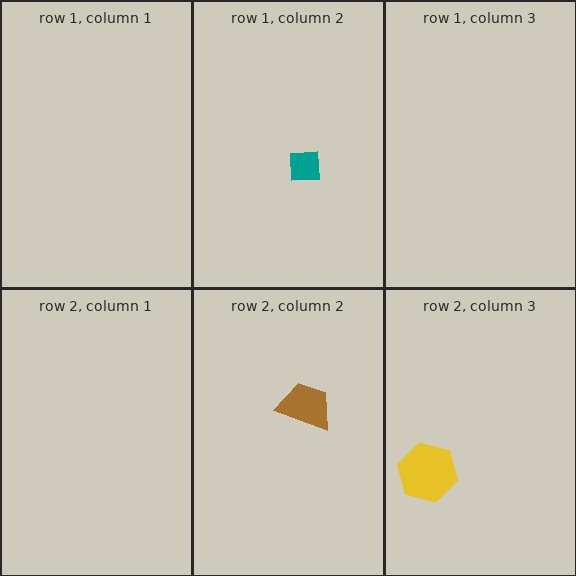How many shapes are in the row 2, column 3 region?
1.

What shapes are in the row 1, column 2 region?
The teal square.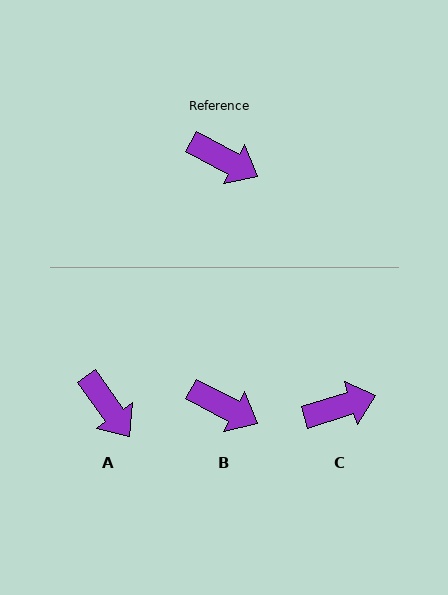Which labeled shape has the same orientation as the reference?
B.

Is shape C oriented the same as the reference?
No, it is off by about 45 degrees.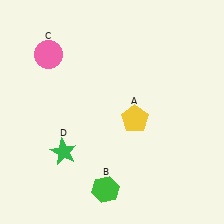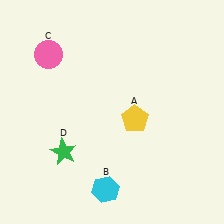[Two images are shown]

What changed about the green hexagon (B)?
In Image 1, B is green. In Image 2, it changed to cyan.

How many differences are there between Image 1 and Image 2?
There is 1 difference between the two images.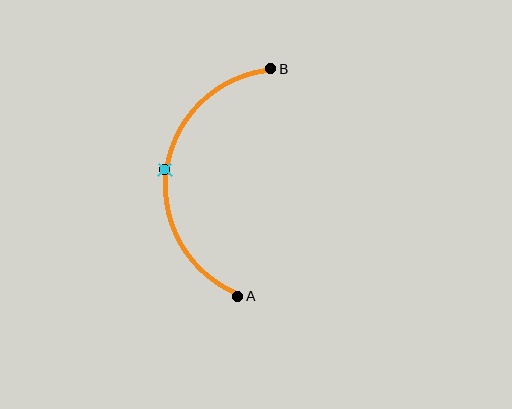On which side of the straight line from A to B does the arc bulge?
The arc bulges to the left of the straight line connecting A and B.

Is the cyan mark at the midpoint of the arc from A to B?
Yes. The cyan mark lies on the arc at equal arc-length from both A and B — it is the arc midpoint.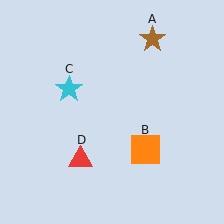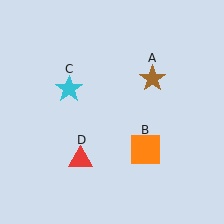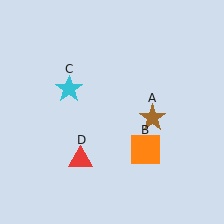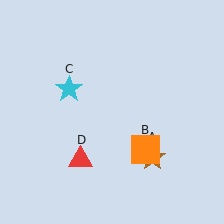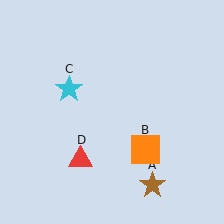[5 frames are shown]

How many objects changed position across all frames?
1 object changed position: brown star (object A).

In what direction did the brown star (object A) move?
The brown star (object A) moved down.